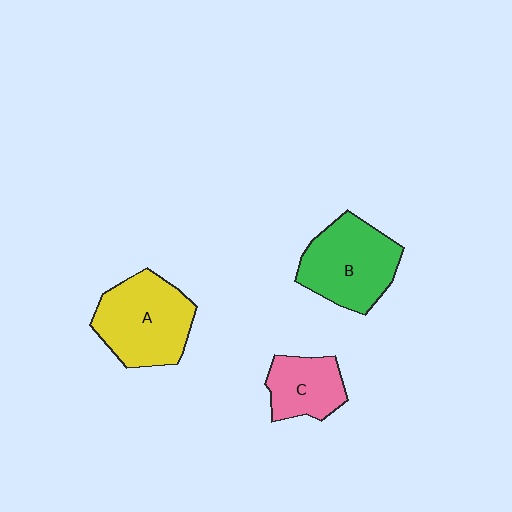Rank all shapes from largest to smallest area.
From largest to smallest: A (yellow), B (green), C (pink).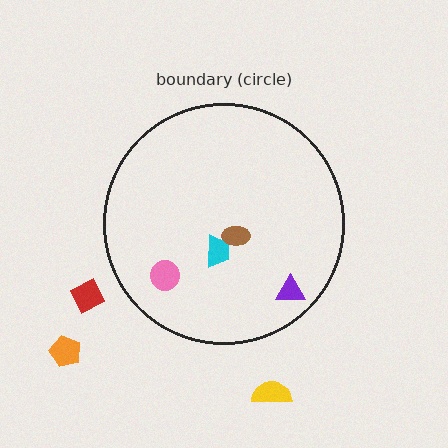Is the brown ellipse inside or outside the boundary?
Inside.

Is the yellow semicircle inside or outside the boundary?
Outside.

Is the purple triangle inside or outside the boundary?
Inside.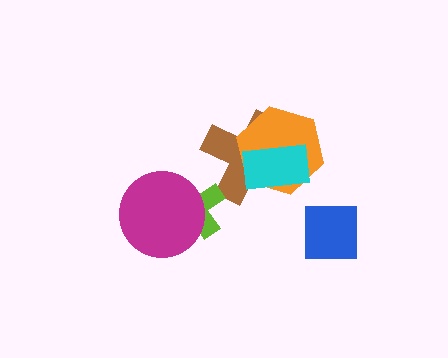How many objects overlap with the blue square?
0 objects overlap with the blue square.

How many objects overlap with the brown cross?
2 objects overlap with the brown cross.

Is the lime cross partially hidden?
Yes, it is partially covered by another shape.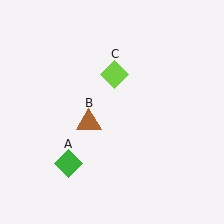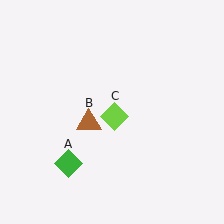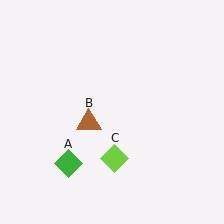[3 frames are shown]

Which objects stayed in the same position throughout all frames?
Green diamond (object A) and brown triangle (object B) remained stationary.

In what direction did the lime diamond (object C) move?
The lime diamond (object C) moved down.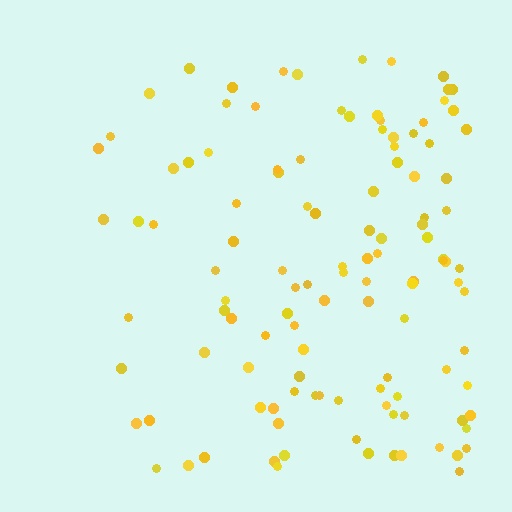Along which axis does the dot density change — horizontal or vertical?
Horizontal.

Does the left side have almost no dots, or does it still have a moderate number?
Still a moderate number, just noticeably fewer than the right.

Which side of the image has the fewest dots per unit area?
The left.